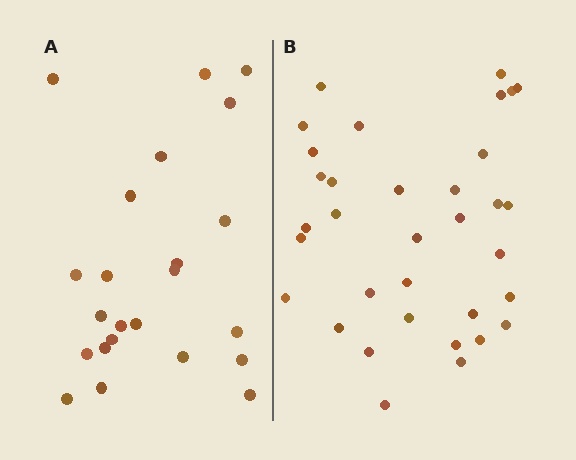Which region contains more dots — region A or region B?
Region B (the right region) has more dots.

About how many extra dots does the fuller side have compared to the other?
Region B has roughly 12 or so more dots than region A.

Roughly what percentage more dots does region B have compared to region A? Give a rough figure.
About 50% more.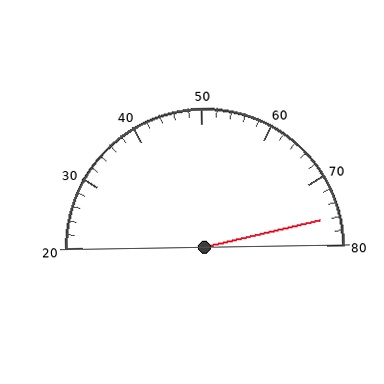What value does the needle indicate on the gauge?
The needle indicates approximately 76.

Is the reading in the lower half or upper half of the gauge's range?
The reading is in the upper half of the range (20 to 80).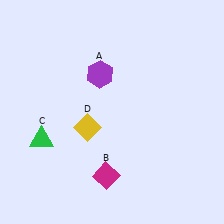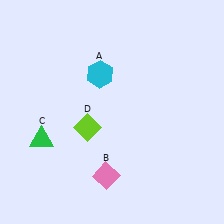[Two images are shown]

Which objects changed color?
A changed from purple to cyan. B changed from magenta to pink. D changed from yellow to lime.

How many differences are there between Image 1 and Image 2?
There are 3 differences between the two images.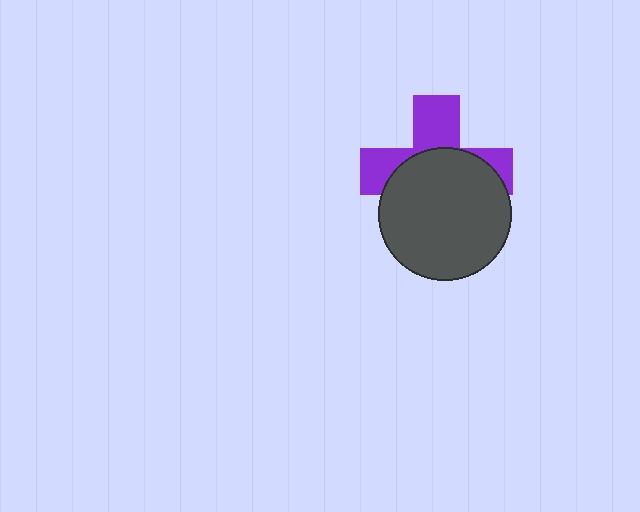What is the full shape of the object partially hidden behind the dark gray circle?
The partially hidden object is a purple cross.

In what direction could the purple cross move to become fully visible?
The purple cross could move up. That would shift it out from behind the dark gray circle entirely.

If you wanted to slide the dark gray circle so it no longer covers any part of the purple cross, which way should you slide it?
Slide it down — that is the most direct way to separate the two shapes.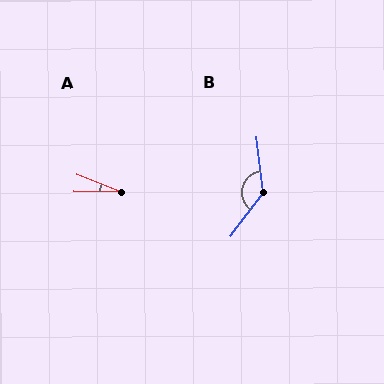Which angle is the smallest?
A, at approximately 21 degrees.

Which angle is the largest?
B, at approximately 136 degrees.